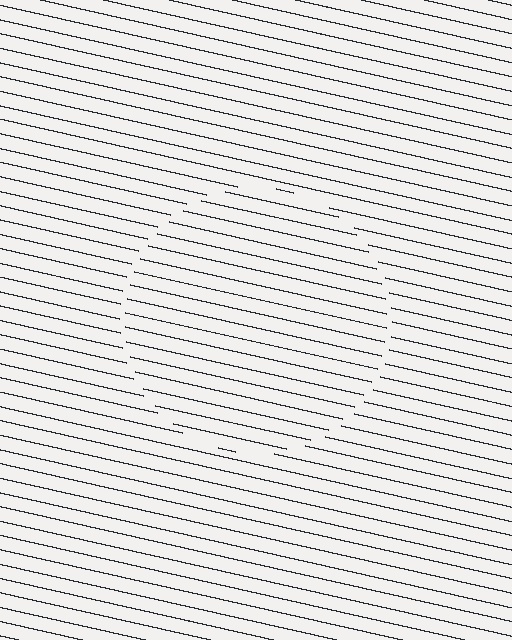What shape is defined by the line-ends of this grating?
An illusory circle. The interior of the shape contains the same grating, shifted by half a period — the contour is defined by the phase discontinuity where line-ends from the inner and outer gratings abut.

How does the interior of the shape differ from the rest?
The interior of the shape contains the same grating, shifted by half a period — the contour is defined by the phase discontinuity where line-ends from the inner and outer gratings abut.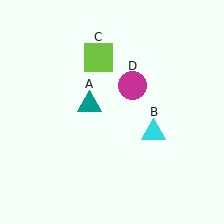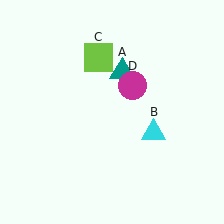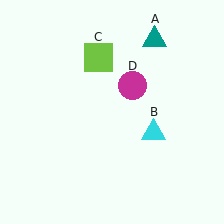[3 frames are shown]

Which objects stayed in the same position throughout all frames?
Cyan triangle (object B) and lime square (object C) and magenta circle (object D) remained stationary.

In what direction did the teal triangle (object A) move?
The teal triangle (object A) moved up and to the right.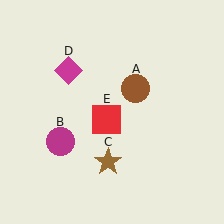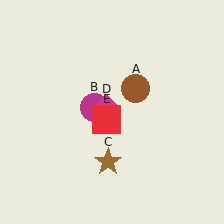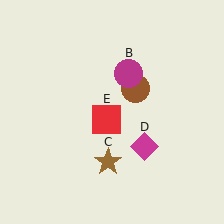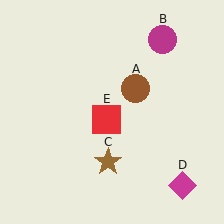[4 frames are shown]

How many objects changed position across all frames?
2 objects changed position: magenta circle (object B), magenta diamond (object D).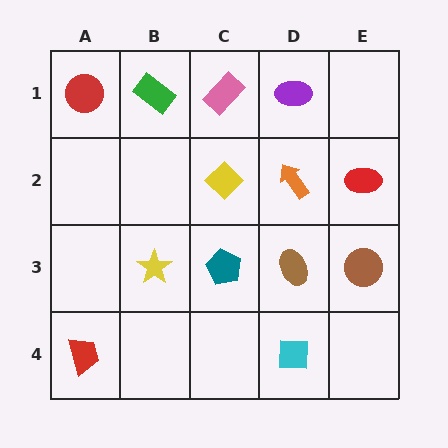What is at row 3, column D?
A brown ellipse.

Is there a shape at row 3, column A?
No, that cell is empty.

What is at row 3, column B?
A yellow star.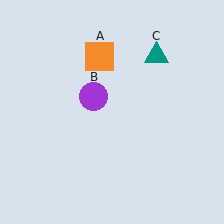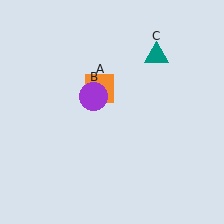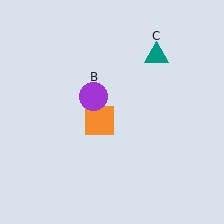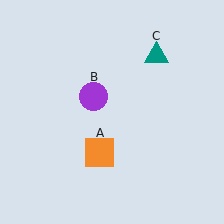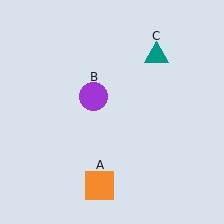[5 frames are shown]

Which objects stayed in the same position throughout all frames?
Purple circle (object B) and teal triangle (object C) remained stationary.